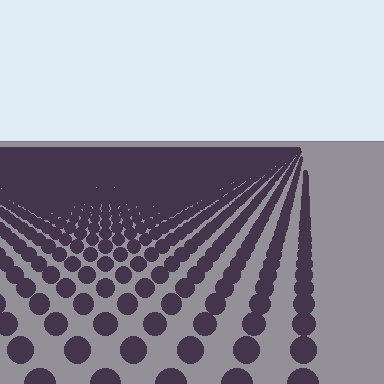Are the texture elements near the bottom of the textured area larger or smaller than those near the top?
Larger. Near the bottom, elements are closer to the viewer and appear at a bigger on-screen size.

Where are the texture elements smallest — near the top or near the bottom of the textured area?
Near the top.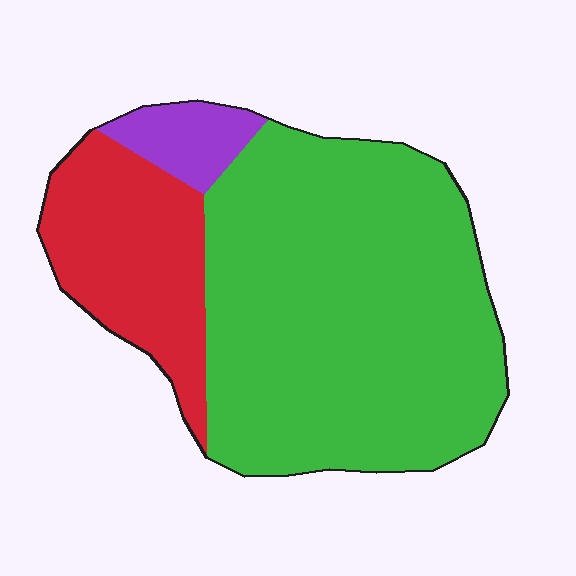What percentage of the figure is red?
Red covers roughly 25% of the figure.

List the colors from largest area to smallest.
From largest to smallest: green, red, purple.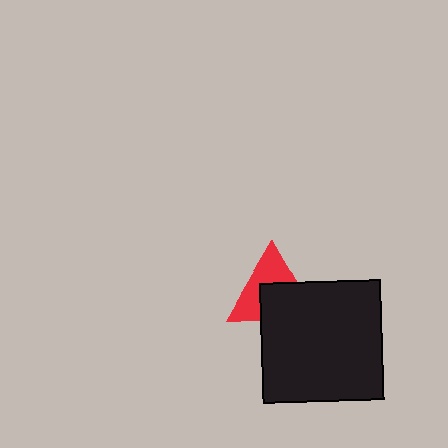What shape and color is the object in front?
The object in front is a black square.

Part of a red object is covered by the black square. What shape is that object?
It is a triangle.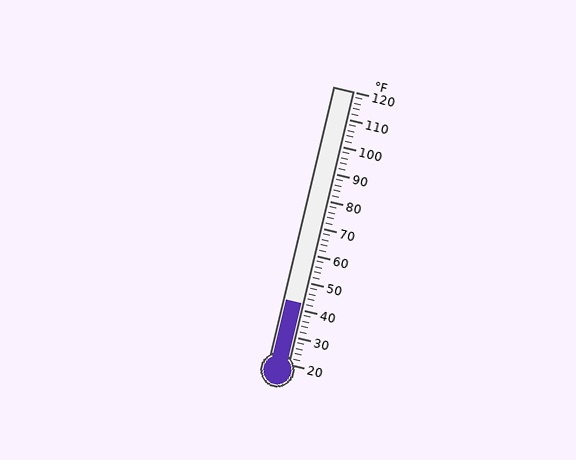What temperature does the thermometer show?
The thermometer shows approximately 42°F.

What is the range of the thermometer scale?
The thermometer scale ranges from 20°F to 120°F.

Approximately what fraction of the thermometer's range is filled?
The thermometer is filled to approximately 20% of its range.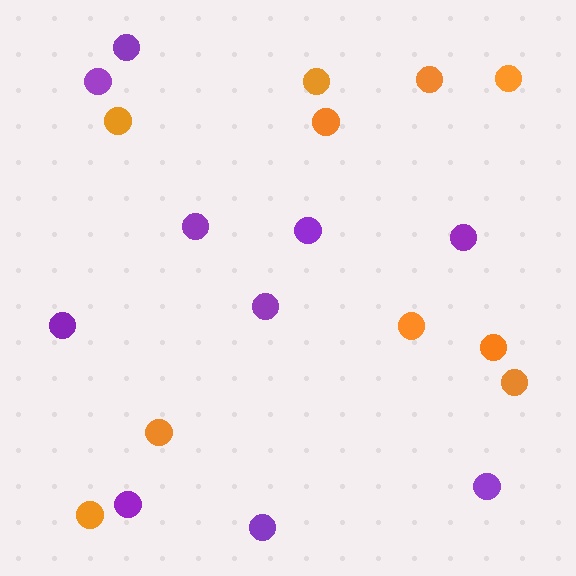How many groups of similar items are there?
There are 2 groups: one group of purple circles (10) and one group of orange circles (10).